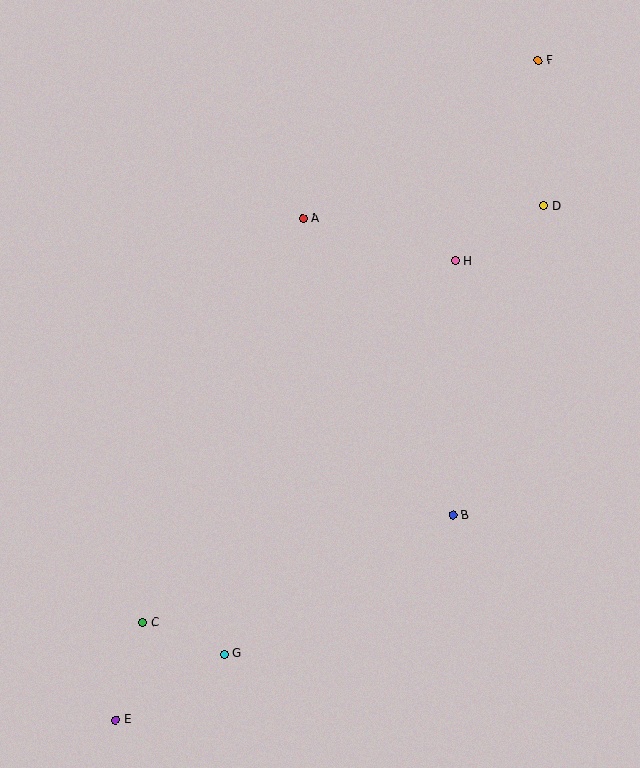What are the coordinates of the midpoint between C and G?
The midpoint between C and G is at (184, 638).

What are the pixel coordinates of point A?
Point A is at (303, 219).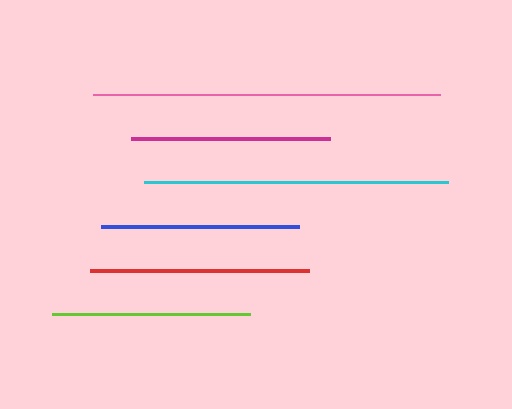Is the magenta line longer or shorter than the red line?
The red line is longer than the magenta line.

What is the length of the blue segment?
The blue segment is approximately 198 pixels long.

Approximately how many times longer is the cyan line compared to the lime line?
The cyan line is approximately 1.5 times the length of the lime line.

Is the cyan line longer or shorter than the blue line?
The cyan line is longer than the blue line.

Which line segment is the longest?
The pink line is the longest at approximately 348 pixels.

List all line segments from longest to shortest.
From longest to shortest: pink, cyan, red, magenta, lime, blue.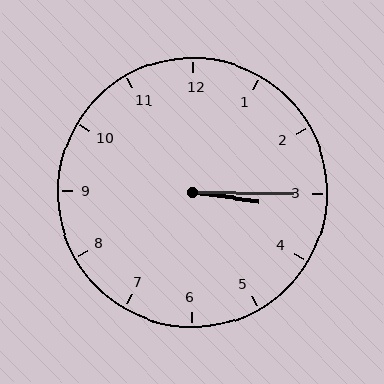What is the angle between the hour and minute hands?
Approximately 8 degrees.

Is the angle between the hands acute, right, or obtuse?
It is acute.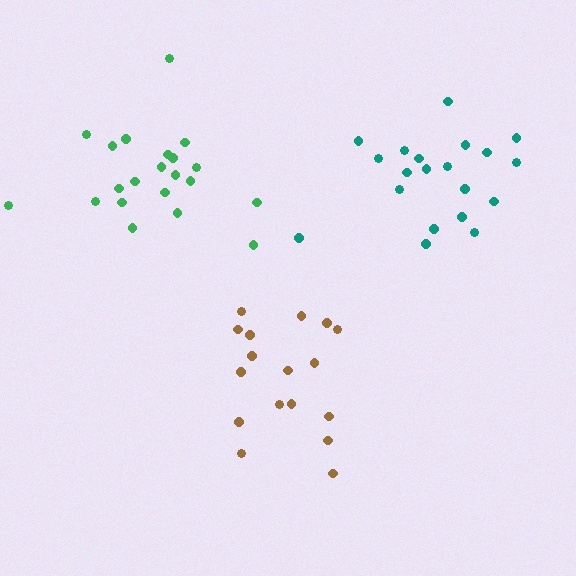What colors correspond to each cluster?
The clusters are colored: brown, teal, green.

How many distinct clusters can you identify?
There are 3 distinct clusters.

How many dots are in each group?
Group 1: 17 dots, Group 2: 20 dots, Group 3: 21 dots (58 total).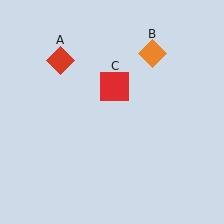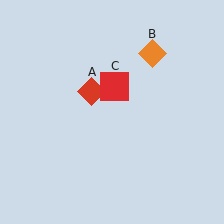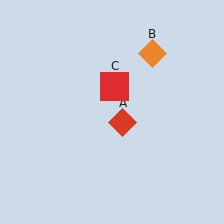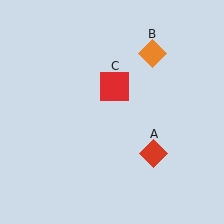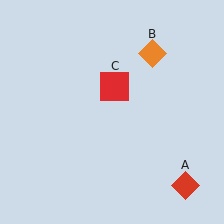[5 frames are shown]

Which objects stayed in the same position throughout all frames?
Orange diamond (object B) and red square (object C) remained stationary.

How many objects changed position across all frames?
1 object changed position: red diamond (object A).